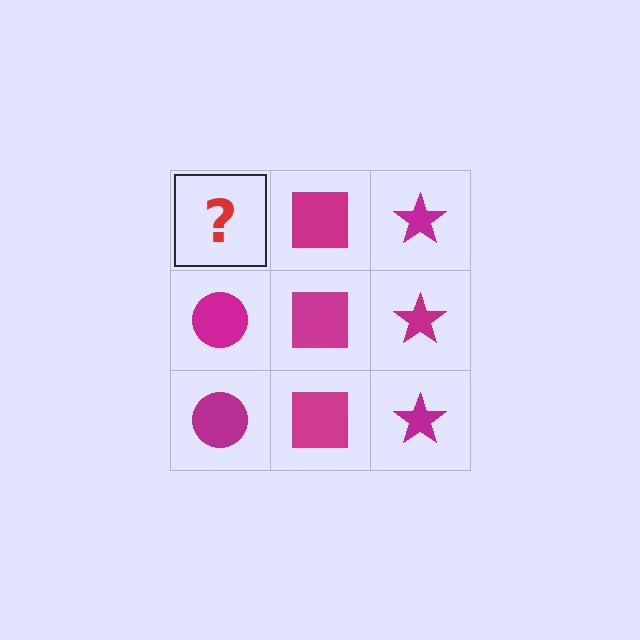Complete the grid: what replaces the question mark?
The question mark should be replaced with a magenta circle.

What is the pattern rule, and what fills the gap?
The rule is that each column has a consistent shape. The gap should be filled with a magenta circle.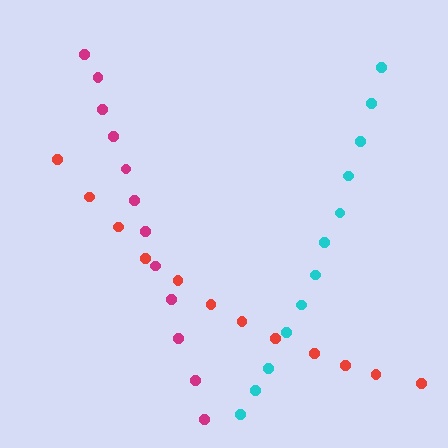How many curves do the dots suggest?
There are 3 distinct paths.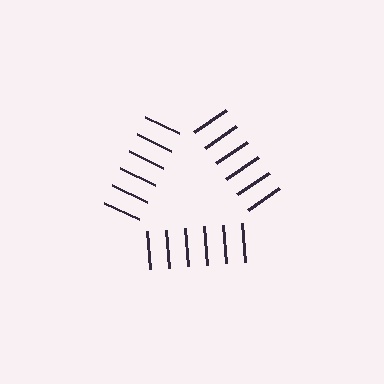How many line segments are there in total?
18 — 6 along each of the 3 edges.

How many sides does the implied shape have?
3 sides — the line-ends trace a triangle.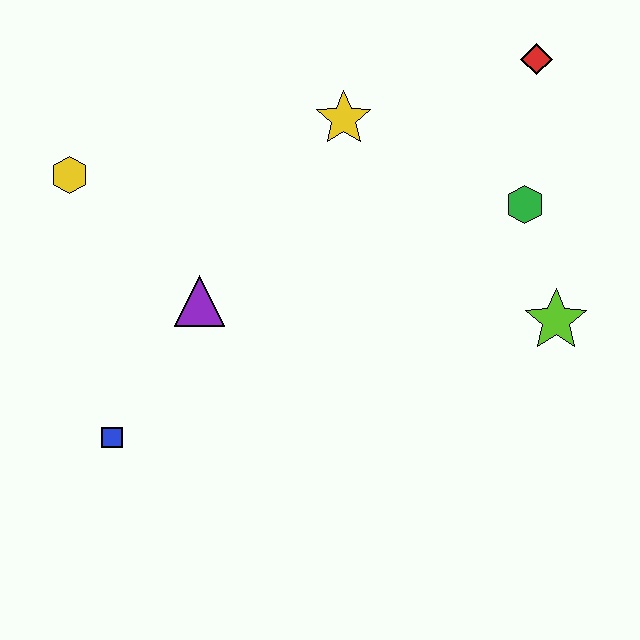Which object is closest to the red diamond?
The green hexagon is closest to the red diamond.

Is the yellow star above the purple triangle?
Yes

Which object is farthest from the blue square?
The red diamond is farthest from the blue square.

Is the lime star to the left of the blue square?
No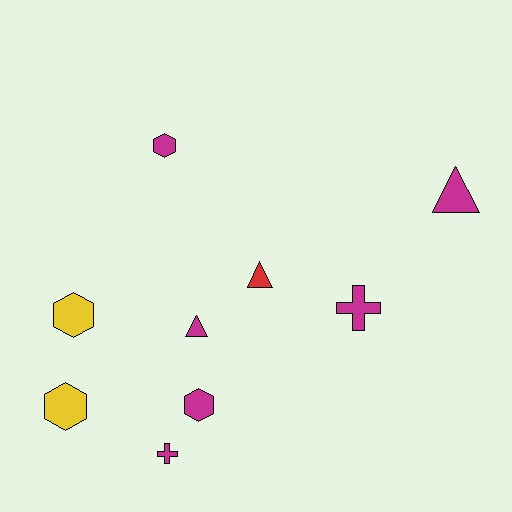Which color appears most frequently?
Magenta, with 6 objects.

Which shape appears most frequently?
Hexagon, with 4 objects.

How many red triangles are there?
There is 1 red triangle.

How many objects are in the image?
There are 9 objects.